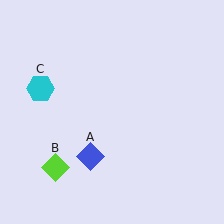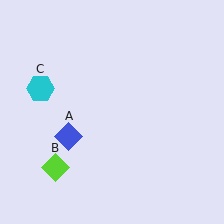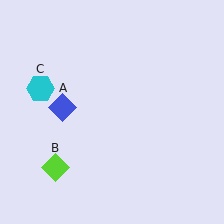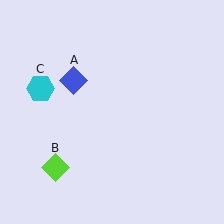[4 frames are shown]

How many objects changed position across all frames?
1 object changed position: blue diamond (object A).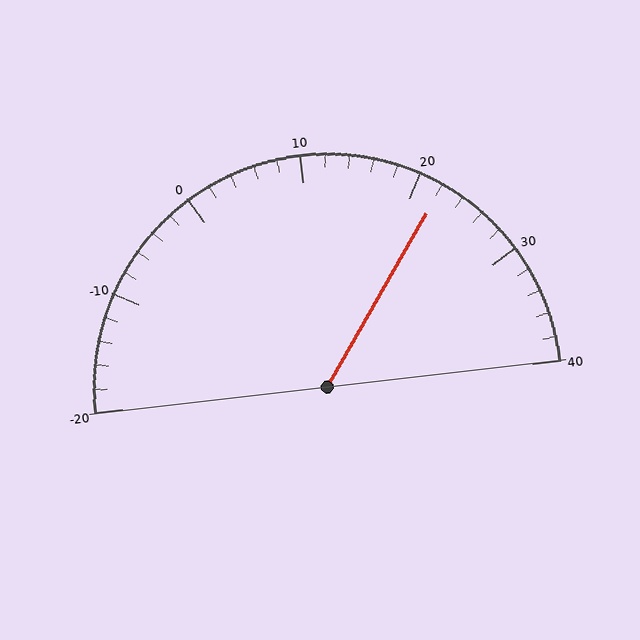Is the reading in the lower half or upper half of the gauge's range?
The reading is in the upper half of the range (-20 to 40).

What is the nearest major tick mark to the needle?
The nearest major tick mark is 20.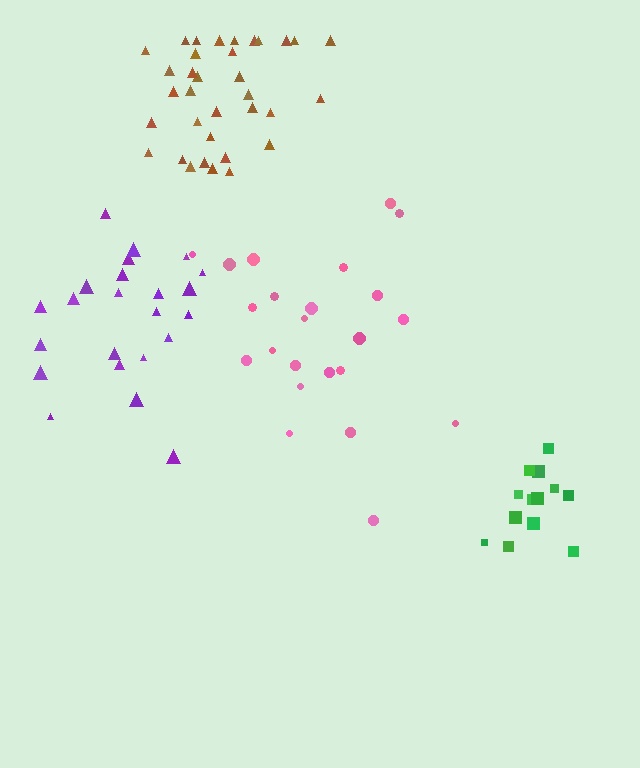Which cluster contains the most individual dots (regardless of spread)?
Brown (34).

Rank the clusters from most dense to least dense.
green, brown, purple, pink.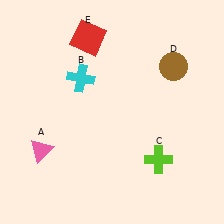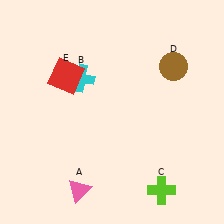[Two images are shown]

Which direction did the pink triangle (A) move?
The pink triangle (A) moved down.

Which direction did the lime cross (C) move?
The lime cross (C) moved down.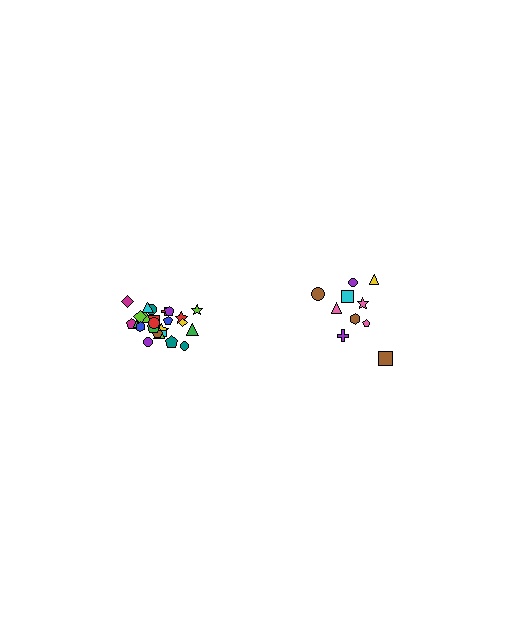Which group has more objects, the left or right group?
The left group.